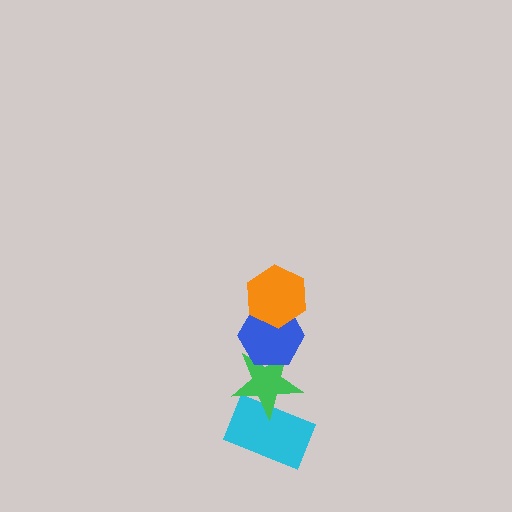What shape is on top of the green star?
The blue hexagon is on top of the green star.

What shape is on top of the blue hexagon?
The orange hexagon is on top of the blue hexagon.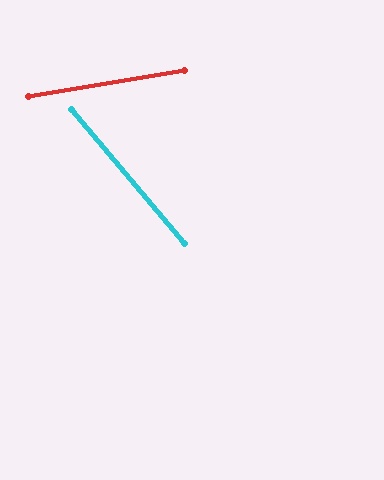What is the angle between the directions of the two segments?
Approximately 59 degrees.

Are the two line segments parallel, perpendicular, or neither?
Neither parallel nor perpendicular — they differ by about 59°.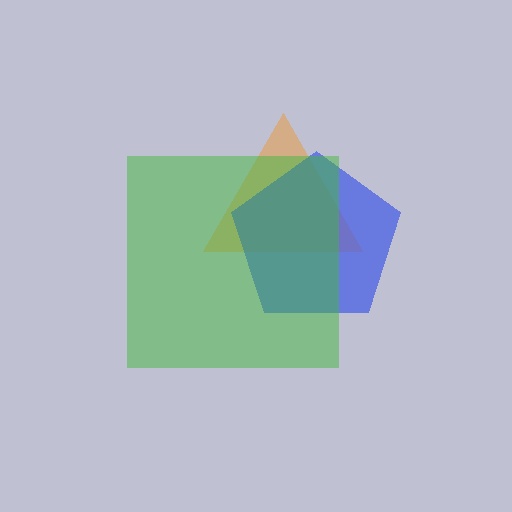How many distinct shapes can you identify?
There are 3 distinct shapes: an orange triangle, a blue pentagon, a green square.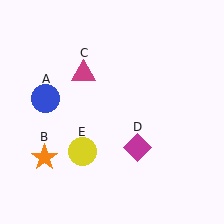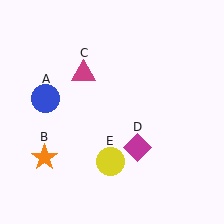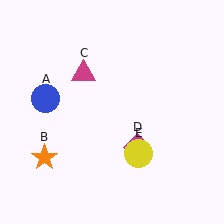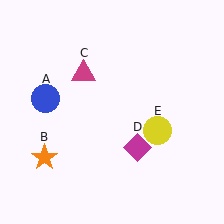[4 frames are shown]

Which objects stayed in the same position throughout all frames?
Blue circle (object A) and orange star (object B) and magenta triangle (object C) and magenta diamond (object D) remained stationary.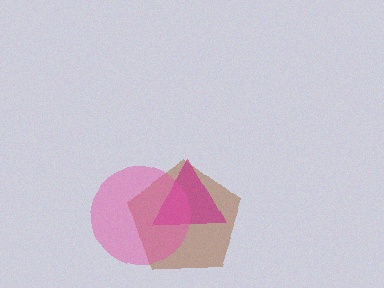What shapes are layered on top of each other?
The layered shapes are: a brown pentagon, a magenta triangle, a pink circle.